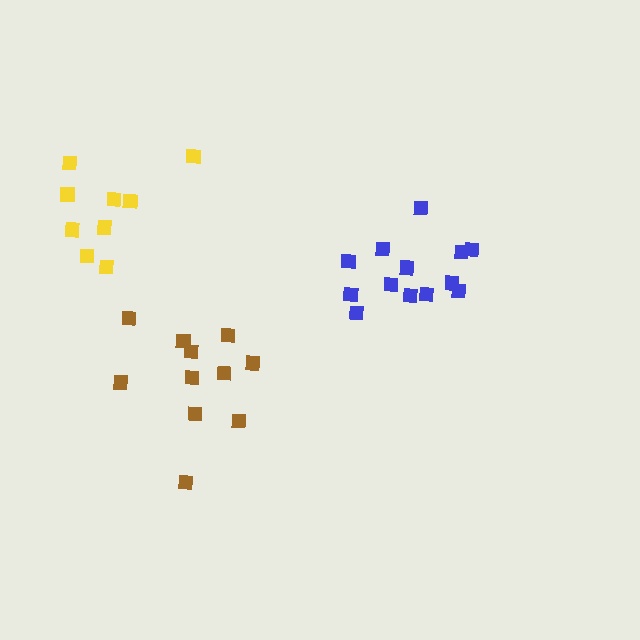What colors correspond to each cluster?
The clusters are colored: brown, blue, yellow.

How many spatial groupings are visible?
There are 3 spatial groupings.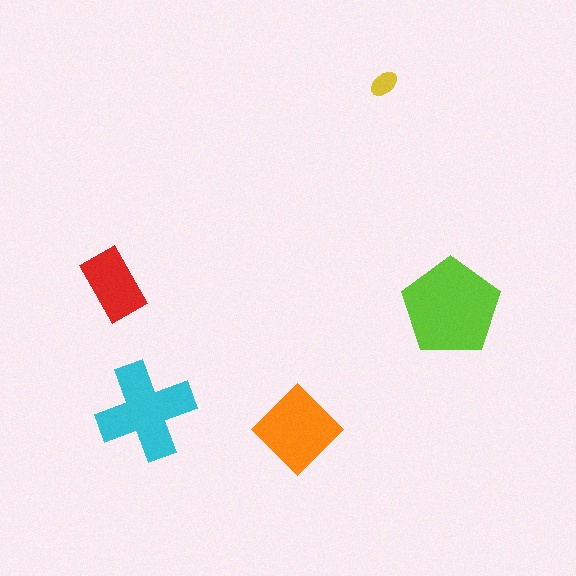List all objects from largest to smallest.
The lime pentagon, the cyan cross, the orange diamond, the red rectangle, the yellow ellipse.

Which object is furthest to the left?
The red rectangle is leftmost.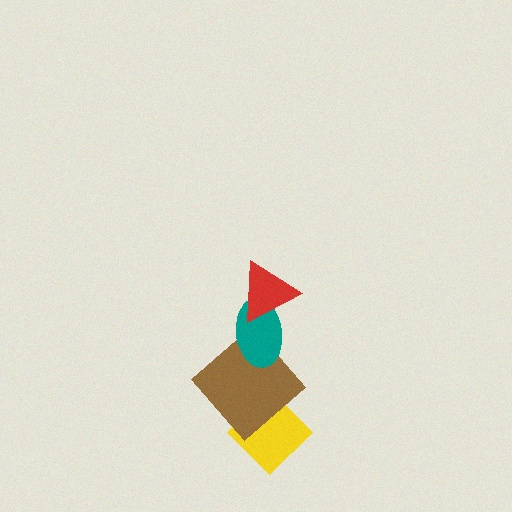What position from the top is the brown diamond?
The brown diamond is 3rd from the top.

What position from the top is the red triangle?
The red triangle is 1st from the top.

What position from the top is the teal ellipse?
The teal ellipse is 2nd from the top.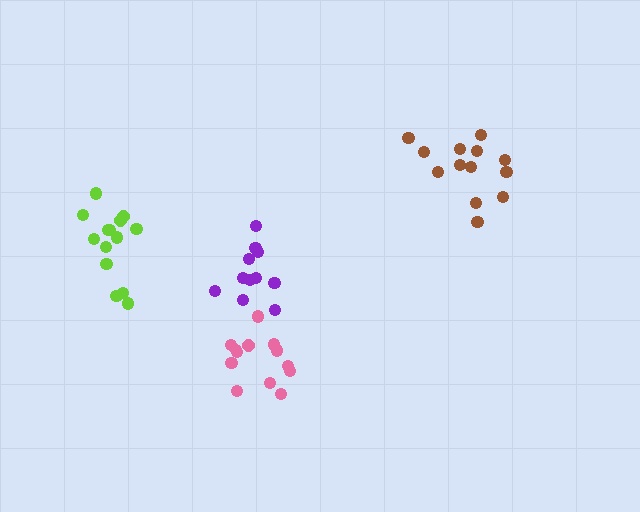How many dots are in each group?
Group 1: 13 dots, Group 2: 11 dots, Group 3: 14 dots, Group 4: 13 dots (51 total).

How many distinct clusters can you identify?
There are 4 distinct clusters.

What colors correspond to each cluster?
The clusters are colored: brown, purple, lime, pink.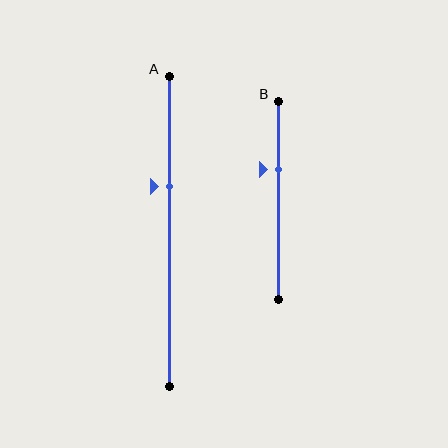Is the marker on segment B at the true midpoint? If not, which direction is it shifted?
No, the marker on segment B is shifted upward by about 15% of the segment length.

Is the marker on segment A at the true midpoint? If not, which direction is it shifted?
No, the marker on segment A is shifted upward by about 14% of the segment length.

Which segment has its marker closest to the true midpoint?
Segment A has its marker closest to the true midpoint.